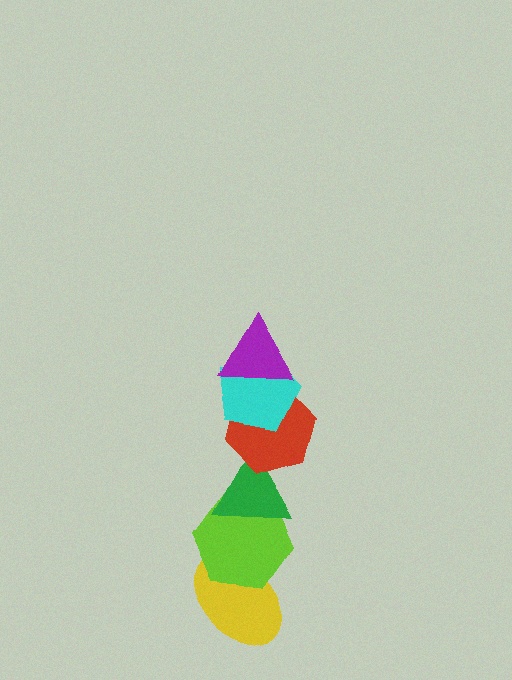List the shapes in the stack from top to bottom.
From top to bottom: the purple triangle, the cyan pentagon, the red hexagon, the green triangle, the lime hexagon, the yellow ellipse.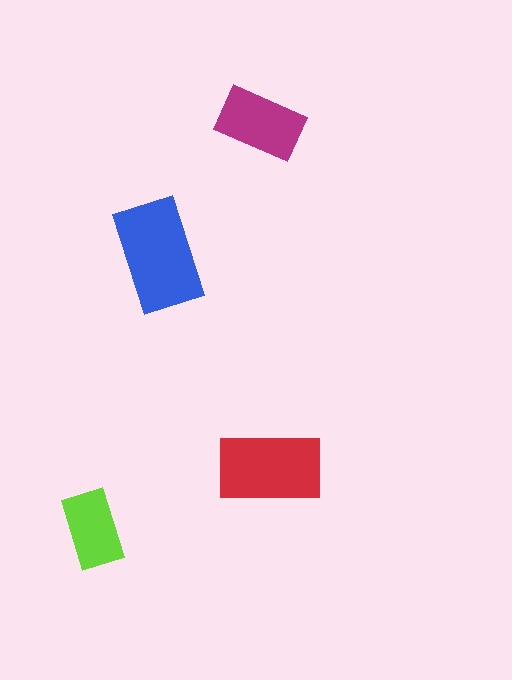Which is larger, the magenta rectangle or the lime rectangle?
The magenta one.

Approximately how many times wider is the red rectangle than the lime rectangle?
About 1.5 times wider.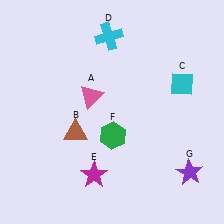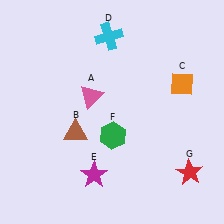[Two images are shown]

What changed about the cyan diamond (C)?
In Image 1, C is cyan. In Image 2, it changed to orange.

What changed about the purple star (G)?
In Image 1, G is purple. In Image 2, it changed to red.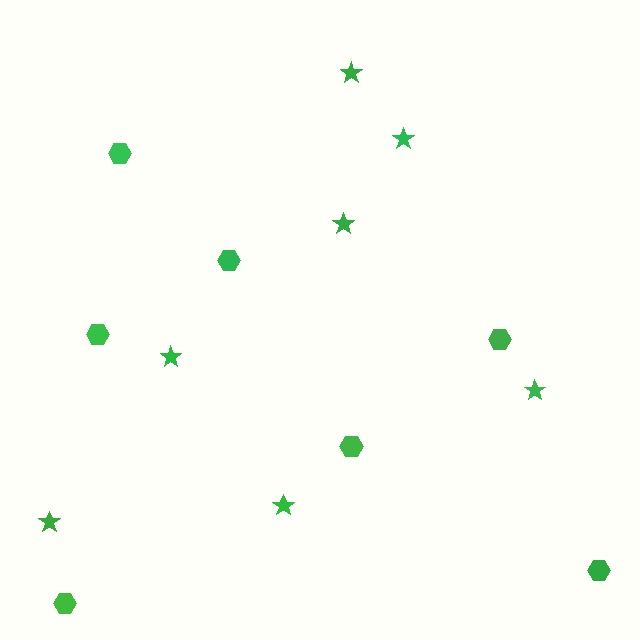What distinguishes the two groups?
There are 2 groups: one group of hexagons (7) and one group of stars (7).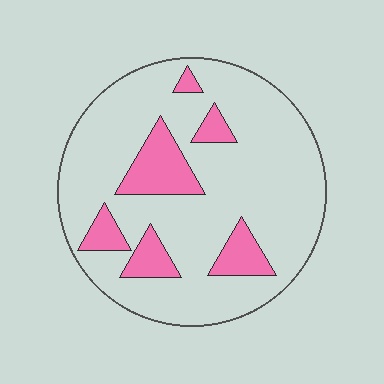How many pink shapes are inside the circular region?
6.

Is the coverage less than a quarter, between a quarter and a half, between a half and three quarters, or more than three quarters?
Less than a quarter.